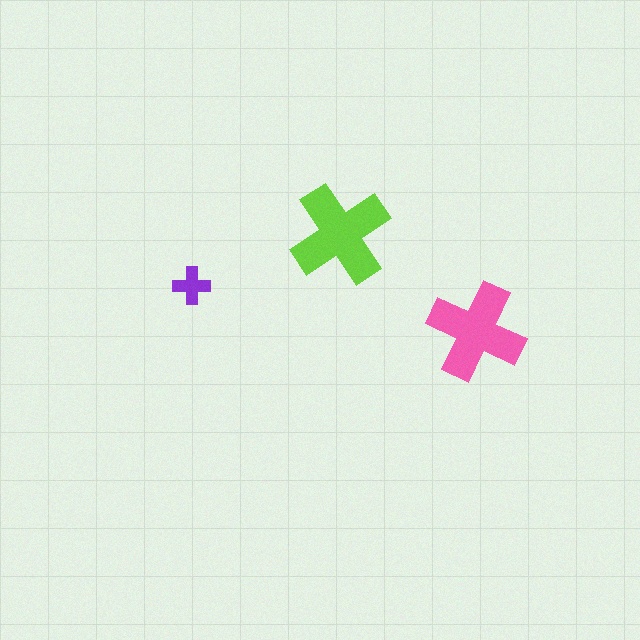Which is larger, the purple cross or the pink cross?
The pink one.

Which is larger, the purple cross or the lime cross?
The lime one.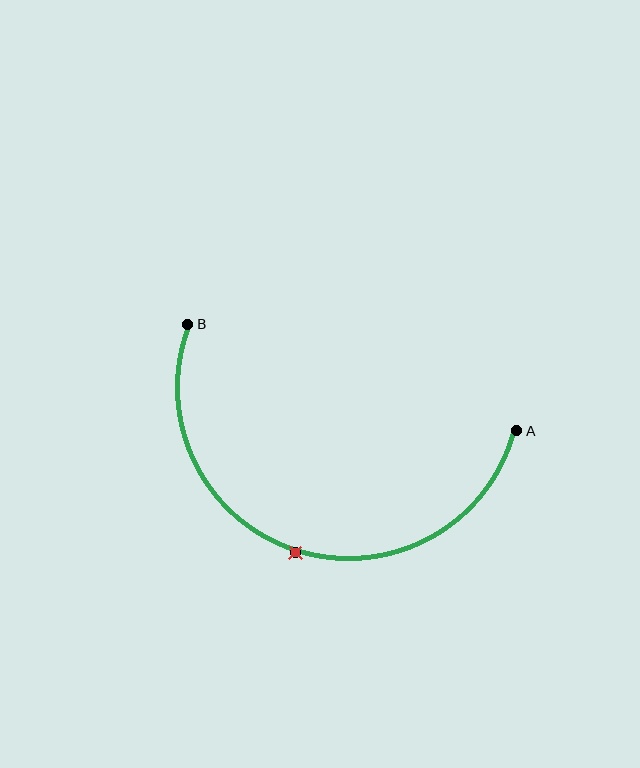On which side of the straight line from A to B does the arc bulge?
The arc bulges below the straight line connecting A and B.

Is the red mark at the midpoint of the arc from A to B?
Yes. The red mark lies on the arc at equal arc-length from both A and B — it is the arc midpoint.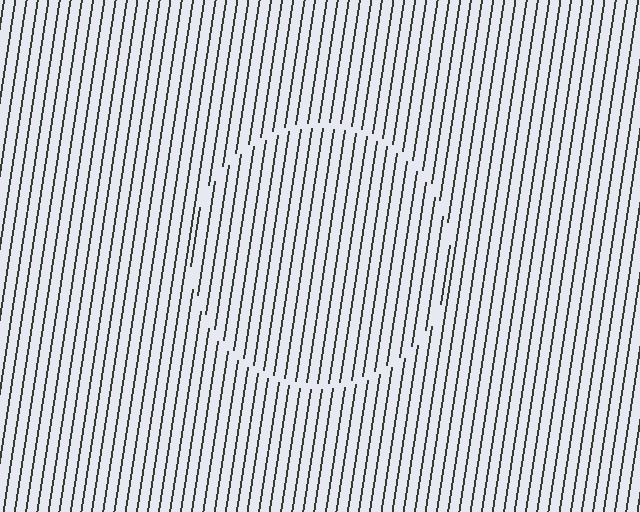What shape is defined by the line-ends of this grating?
An illusory circle. The interior of the shape contains the same grating, shifted by half a period — the contour is defined by the phase discontinuity where line-ends from the inner and outer gratings abut.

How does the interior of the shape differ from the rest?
The interior of the shape contains the same grating, shifted by half a period — the contour is defined by the phase discontinuity where line-ends from the inner and outer gratings abut.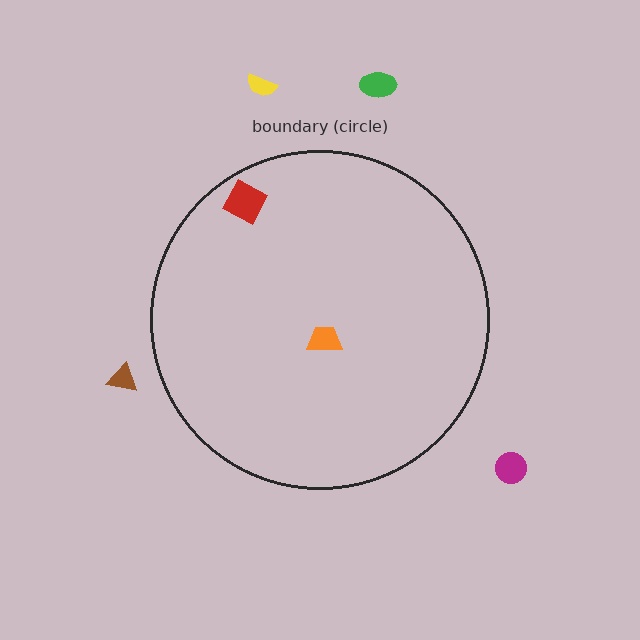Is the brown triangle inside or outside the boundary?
Outside.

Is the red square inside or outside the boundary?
Inside.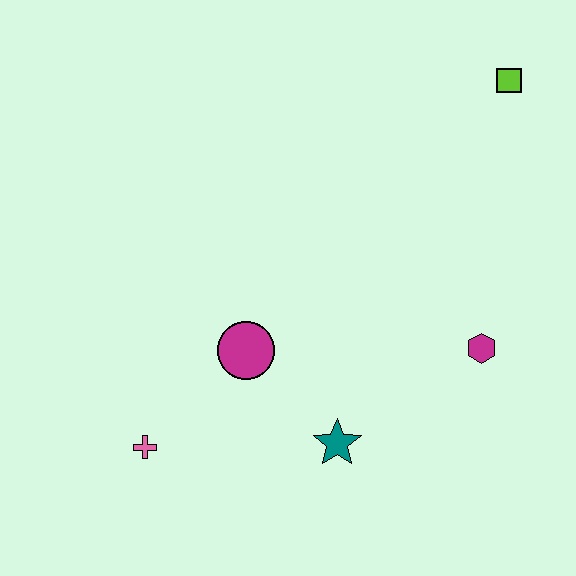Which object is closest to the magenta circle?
The teal star is closest to the magenta circle.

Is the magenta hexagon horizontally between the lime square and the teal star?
Yes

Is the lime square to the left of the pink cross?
No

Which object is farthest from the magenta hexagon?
The pink cross is farthest from the magenta hexagon.